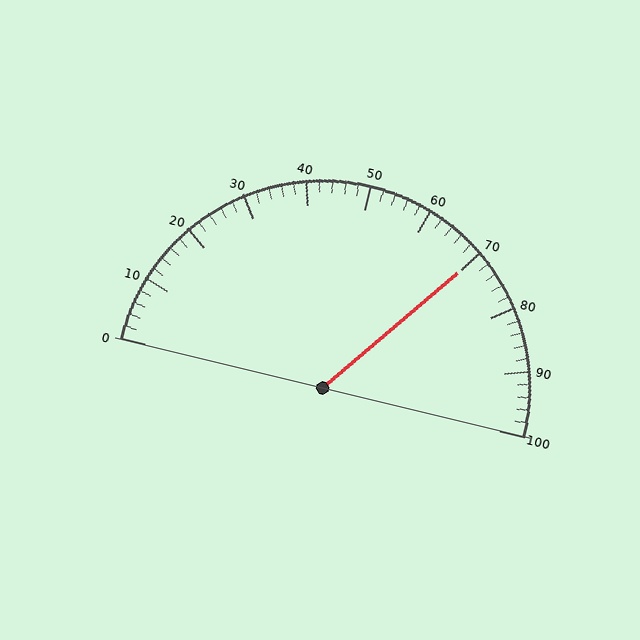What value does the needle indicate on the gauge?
The needle indicates approximately 70.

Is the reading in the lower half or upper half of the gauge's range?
The reading is in the upper half of the range (0 to 100).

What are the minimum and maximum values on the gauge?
The gauge ranges from 0 to 100.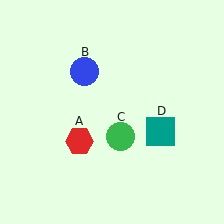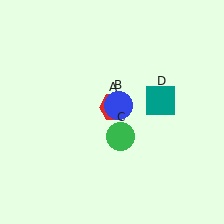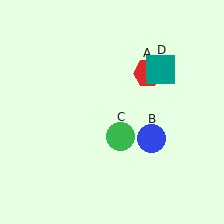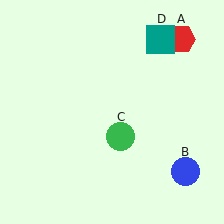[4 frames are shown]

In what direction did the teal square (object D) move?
The teal square (object D) moved up.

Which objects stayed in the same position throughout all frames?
Green circle (object C) remained stationary.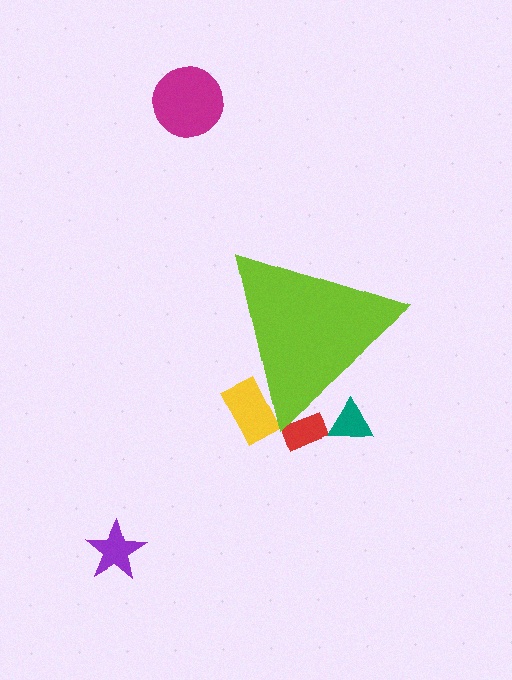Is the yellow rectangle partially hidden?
Yes, the yellow rectangle is partially hidden behind the lime triangle.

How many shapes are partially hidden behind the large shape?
3 shapes are partially hidden.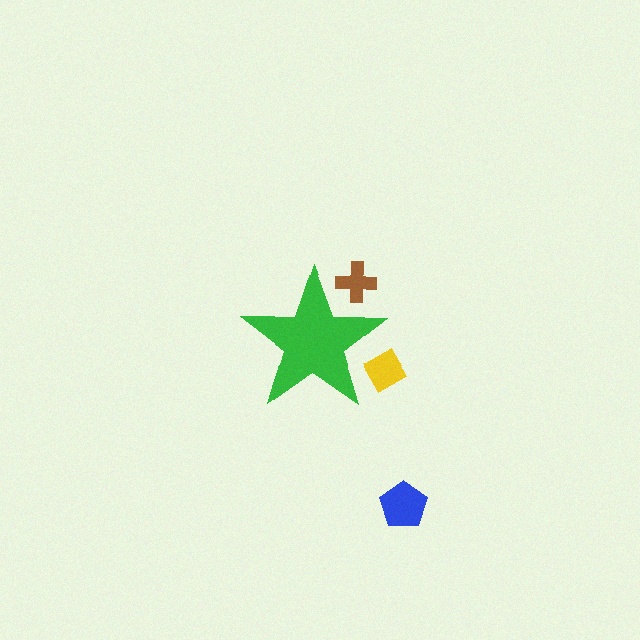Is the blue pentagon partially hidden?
No, the blue pentagon is fully visible.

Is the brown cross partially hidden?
Yes, the brown cross is partially hidden behind the green star.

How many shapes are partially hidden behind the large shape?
2 shapes are partially hidden.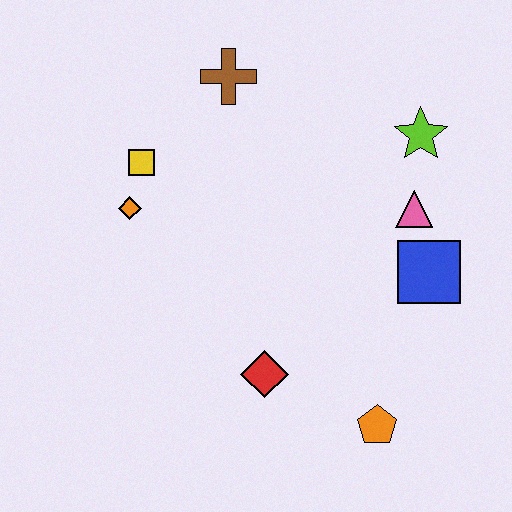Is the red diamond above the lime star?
No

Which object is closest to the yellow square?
The orange diamond is closest to the yellow square.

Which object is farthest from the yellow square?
The orange pentagon is farthest from the yellow square.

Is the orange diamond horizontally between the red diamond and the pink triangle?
No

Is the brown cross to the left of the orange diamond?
No